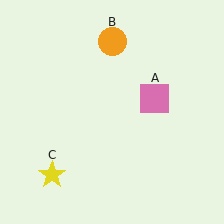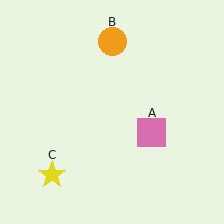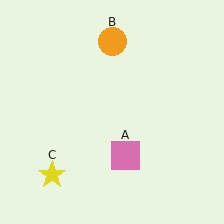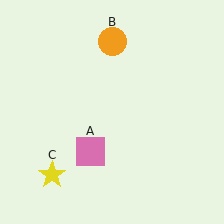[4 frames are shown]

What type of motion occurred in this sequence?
The pink square (object A) rotated clockwise around the center of the scene.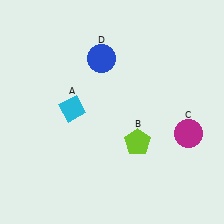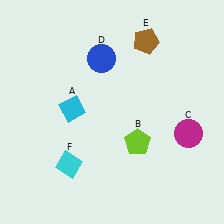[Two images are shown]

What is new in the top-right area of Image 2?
A brown pentagon (E) was added in the top-right area of Image 2.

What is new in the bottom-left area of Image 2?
A cyan diamond (F) was added in the bottom-left area of Image 2.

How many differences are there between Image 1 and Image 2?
There are 2 differences between the two images.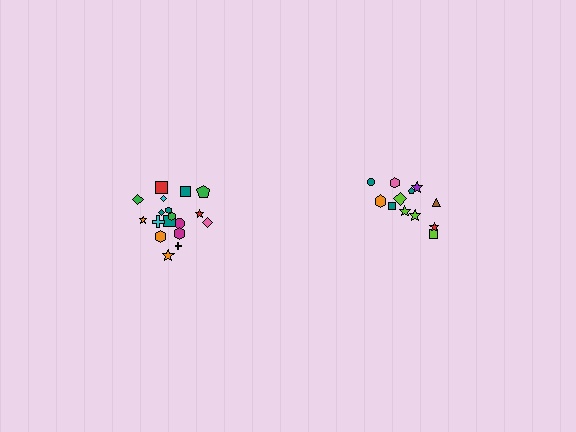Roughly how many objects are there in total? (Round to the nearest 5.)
Roughly 30 objects in total.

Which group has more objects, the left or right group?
The left group.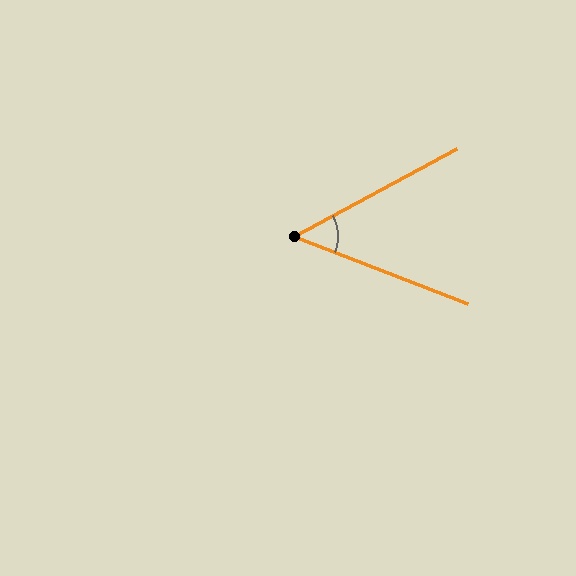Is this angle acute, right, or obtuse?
It is acute.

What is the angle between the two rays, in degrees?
Approximately 50 degrees.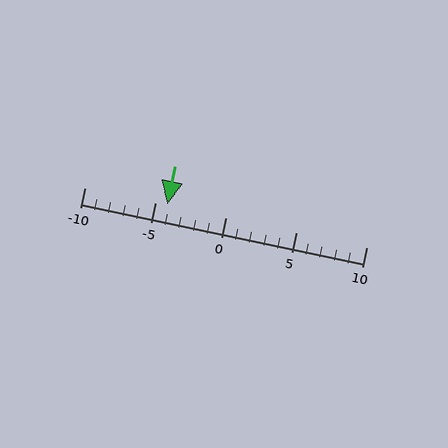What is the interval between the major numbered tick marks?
The major tick marks are spaced 5 units apart.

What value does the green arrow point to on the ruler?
The green arrow points to approximately -4.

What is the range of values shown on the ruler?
The ruler shows values from -10 to 10.